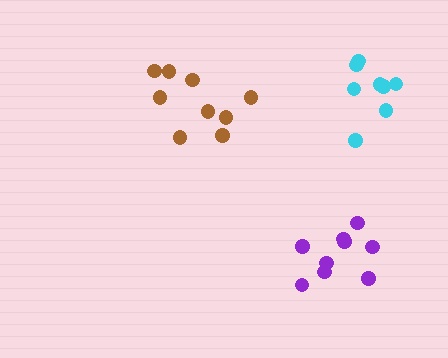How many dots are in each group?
Group 1: 9 dots, Group 2: 8 dots, Group 3: 9 dots (26 total).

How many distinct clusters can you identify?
There are 3 distinct clusters.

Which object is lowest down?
The purple cluster is bottommost.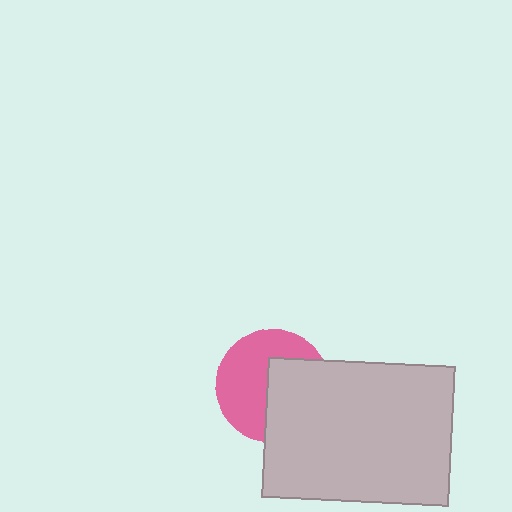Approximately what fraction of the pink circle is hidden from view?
Roughly 45% of the pink circle is hidden behind the light gray rectangle.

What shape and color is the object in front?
The object in front is a light gray rectangle.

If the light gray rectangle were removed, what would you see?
You would see the complete pink circle.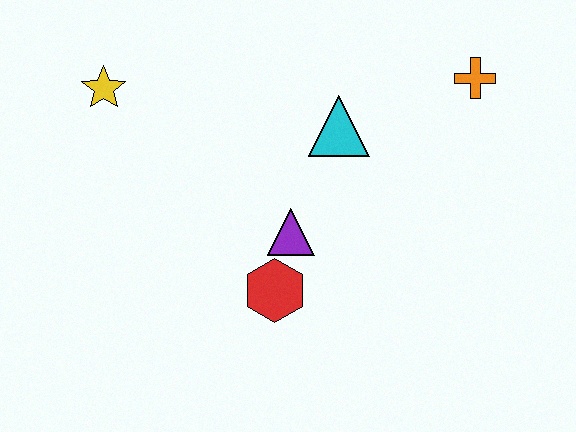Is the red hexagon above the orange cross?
No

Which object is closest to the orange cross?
The cyan triangle is closest to the orange cross.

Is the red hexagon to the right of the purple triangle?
No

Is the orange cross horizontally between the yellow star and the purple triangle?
No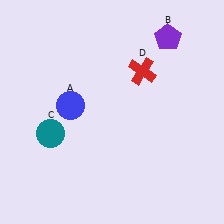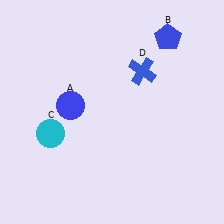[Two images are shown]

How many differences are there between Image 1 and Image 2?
There are 3 differences between the two images.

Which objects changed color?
B changed from purple to blue. C changed from teal to cyan. D changed from red to blue.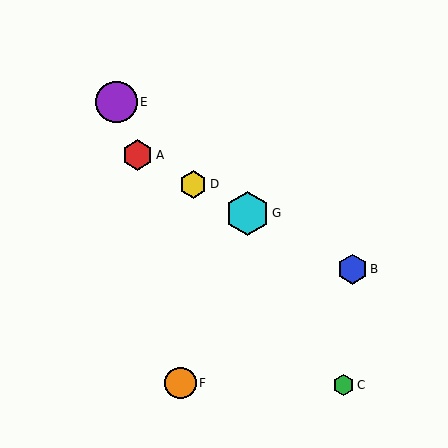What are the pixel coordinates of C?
Object C is at (344, 385).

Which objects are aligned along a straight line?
Objects A, B, D, G are aligned along a straight line.